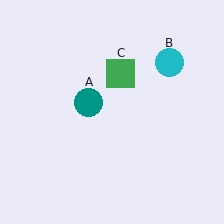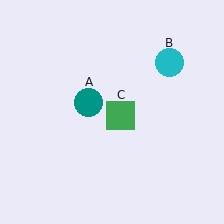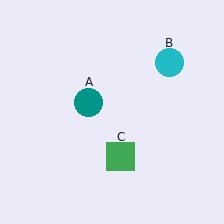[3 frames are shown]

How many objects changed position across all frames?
1 object changed position: green square (object C).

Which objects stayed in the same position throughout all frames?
Teal circle (object A) and cyan circle (object B) remained stationary.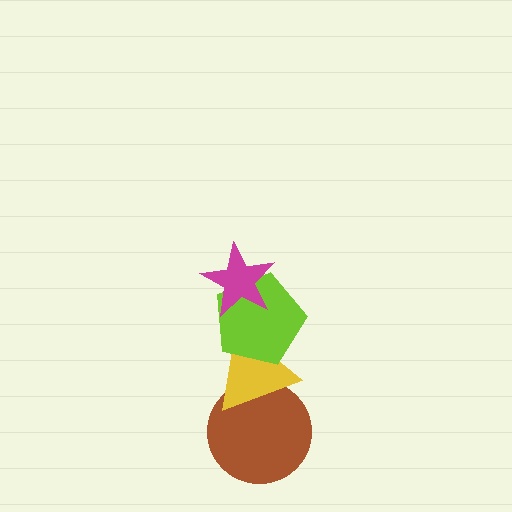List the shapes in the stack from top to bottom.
From top to bottom: the magenta star, the lime pentagon, the yellow triangle, the brown circle.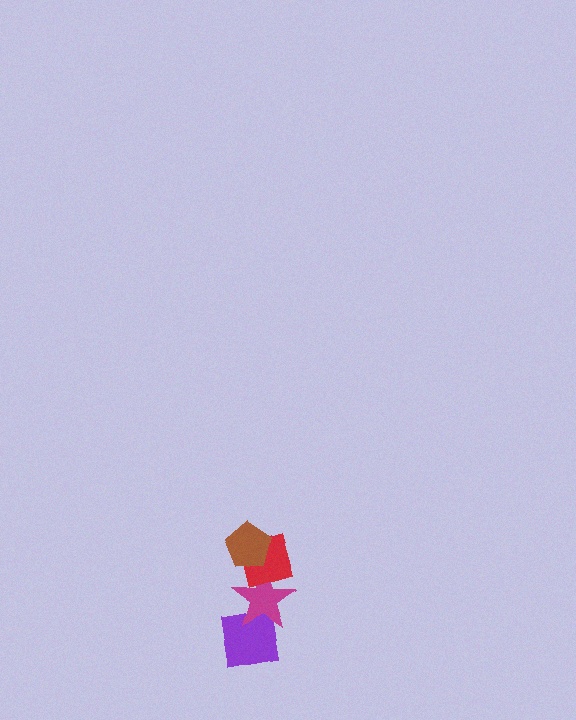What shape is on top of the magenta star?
The red diamond is on top of the magenta star.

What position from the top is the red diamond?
The red diamond is 2nd from the top.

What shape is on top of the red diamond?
The brown pentagon is on top of the red diamond.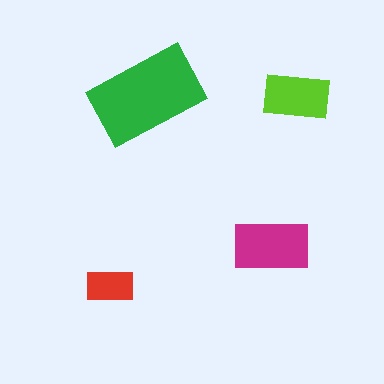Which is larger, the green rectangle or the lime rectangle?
The green one.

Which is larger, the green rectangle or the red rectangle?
The green one.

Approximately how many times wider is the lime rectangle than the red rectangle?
About 1.5 times wider.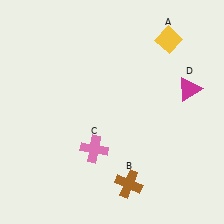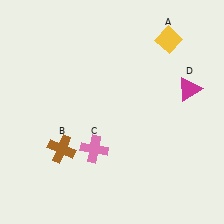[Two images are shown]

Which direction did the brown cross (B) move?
The brown cross (B) moved left.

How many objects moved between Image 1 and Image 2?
1 object moved between the two images.